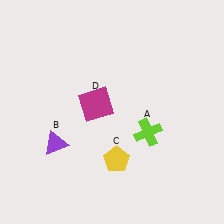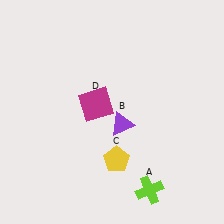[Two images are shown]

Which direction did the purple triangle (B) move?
The purple triangle (B) moved right.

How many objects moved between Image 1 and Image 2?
2 objects moved between the two images.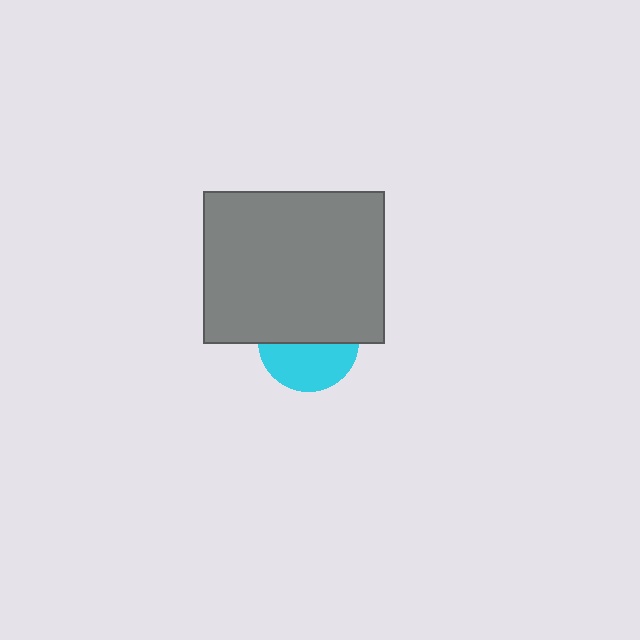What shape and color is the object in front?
The object in front is a gray rectangle.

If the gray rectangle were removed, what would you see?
You would see the complete cyan circle.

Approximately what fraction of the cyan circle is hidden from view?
Roughly 53% of the cyan circle is hidden behind the gray rectangle.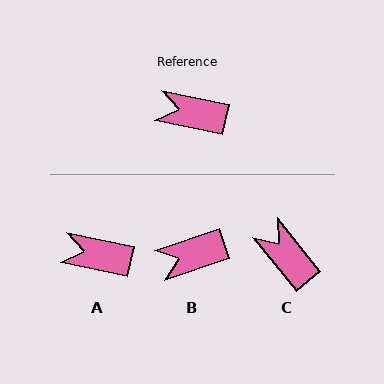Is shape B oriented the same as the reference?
No, it is off by about 30 degrees.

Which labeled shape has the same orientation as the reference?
A.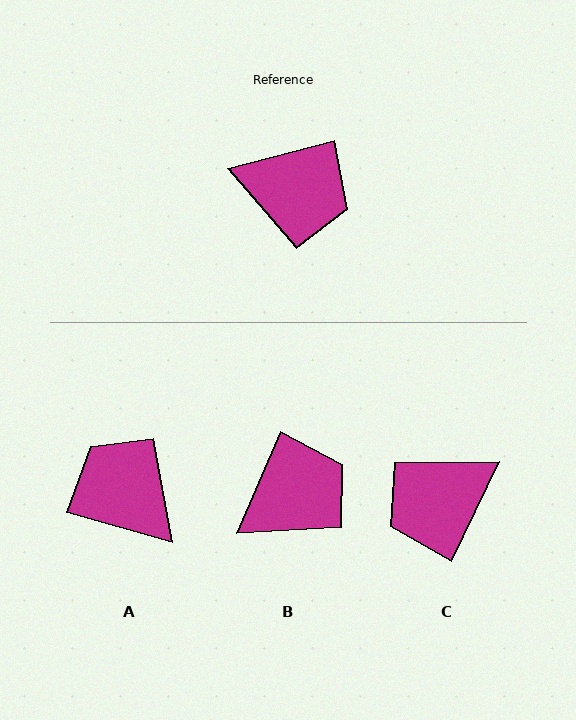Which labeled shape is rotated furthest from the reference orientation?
A, about 150 degrees away.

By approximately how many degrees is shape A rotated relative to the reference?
Approximately 150 degrees counter-clockwise.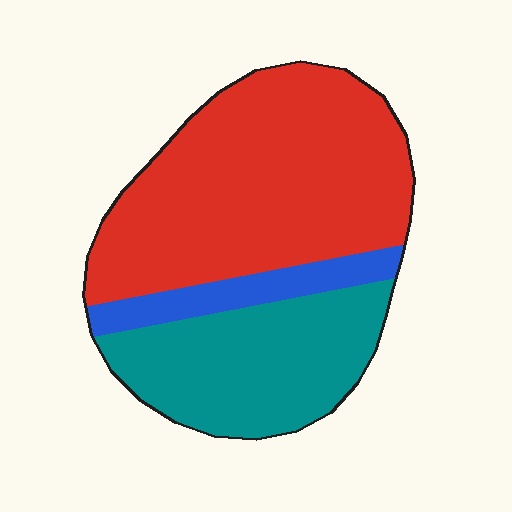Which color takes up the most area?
Red, at roughly 55%.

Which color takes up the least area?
Blue, at roughly 10%.